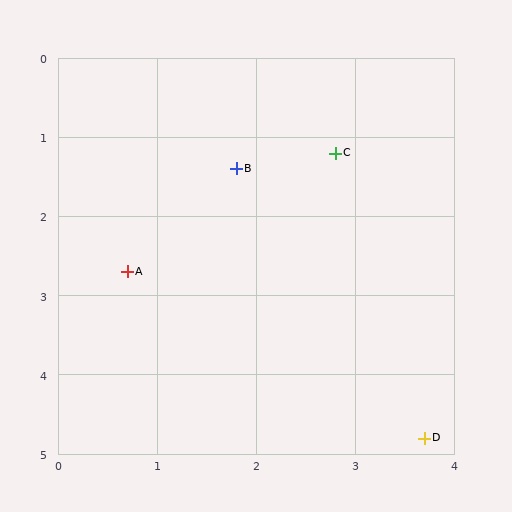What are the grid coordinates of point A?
Point A is at approximately (0.7, 2.7).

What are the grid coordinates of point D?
Point D is at approximately (3.7, 4.8).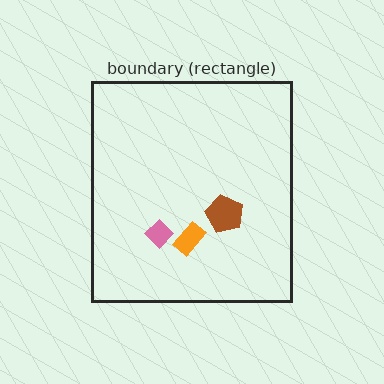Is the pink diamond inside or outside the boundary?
Inside.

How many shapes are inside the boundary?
3 inside, 0 outside.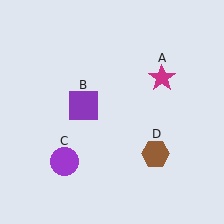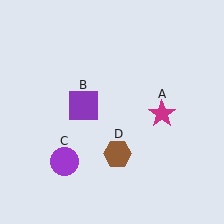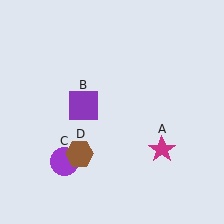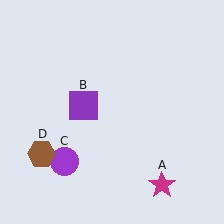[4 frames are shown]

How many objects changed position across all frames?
2 objects changed position: magenta star (object A), brown hexagon (object D).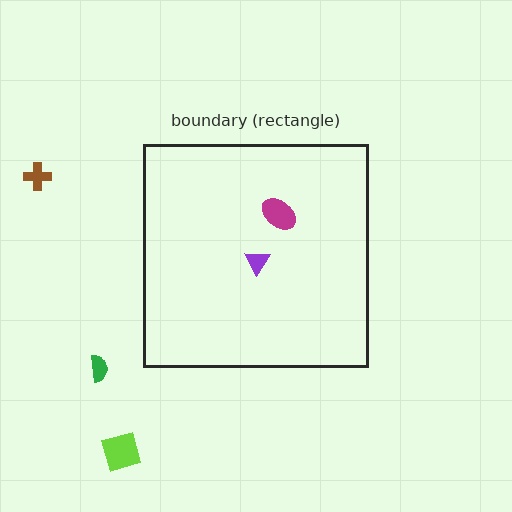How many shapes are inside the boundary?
2 inside, 3 outside.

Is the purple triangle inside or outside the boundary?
Inside.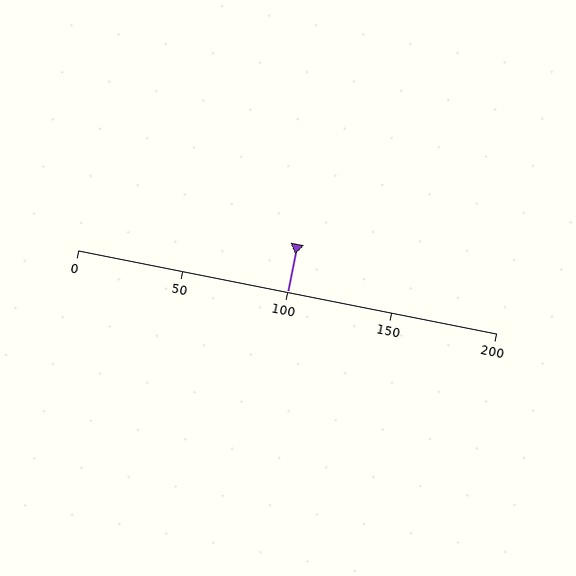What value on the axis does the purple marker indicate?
The marker indicates approximately 100.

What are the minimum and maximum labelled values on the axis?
The axis runs from 0 to 200.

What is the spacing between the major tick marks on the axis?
The major ticks are spaced 50 apart.